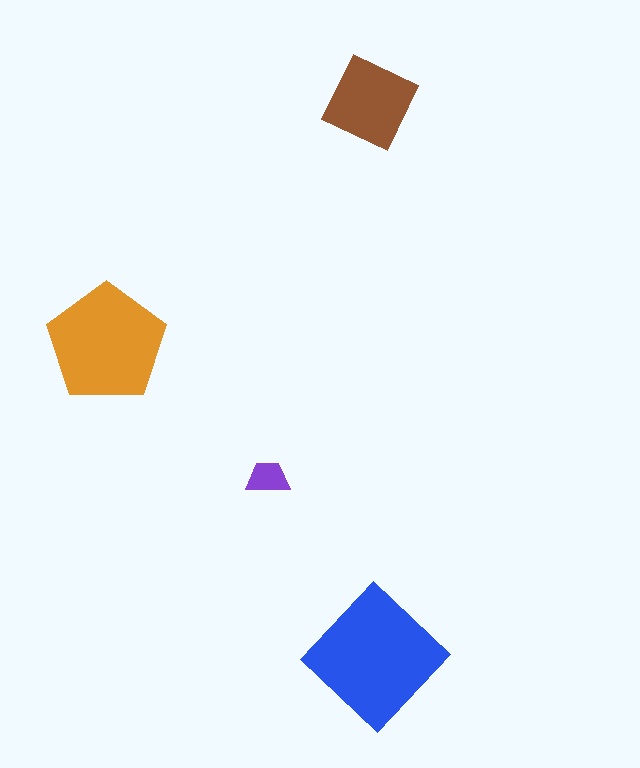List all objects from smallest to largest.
The purple trapezoid, the brown diamond, the orange pentagon, the blue diamond.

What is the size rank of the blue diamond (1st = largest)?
1st.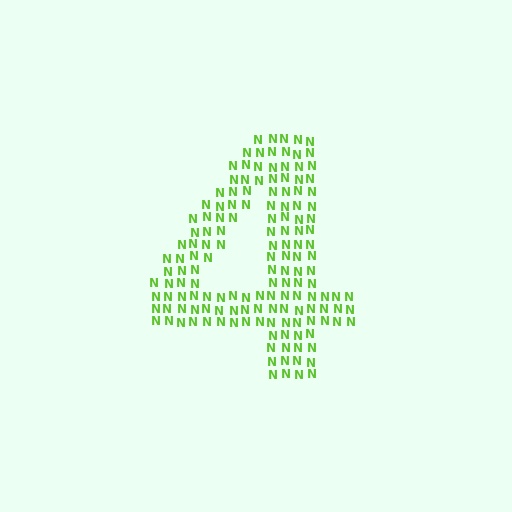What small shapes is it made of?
It is made of small letter N's.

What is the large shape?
The large shape is the digit 4.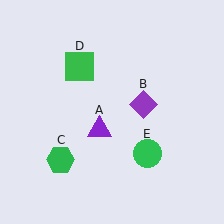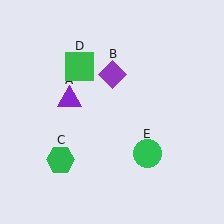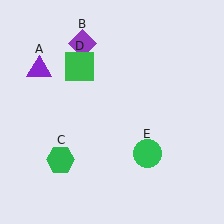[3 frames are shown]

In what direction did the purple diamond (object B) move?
The purple diamond (object B) moved up and to the left.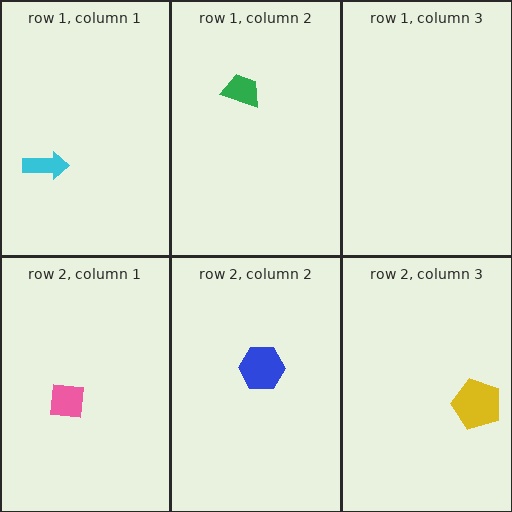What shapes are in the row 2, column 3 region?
The yellow pentagon.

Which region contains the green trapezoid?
The row 1, column 2 region.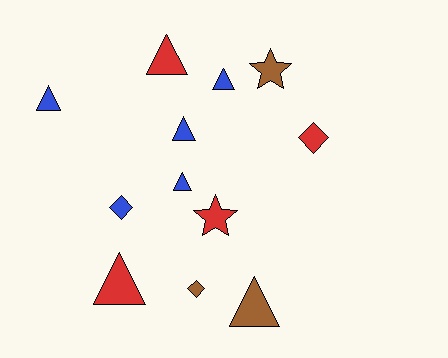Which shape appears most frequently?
Triangle, with 7 objects.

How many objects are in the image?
There are 12 objects.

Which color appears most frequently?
Blue, with 5 objects.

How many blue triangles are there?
There are 4 blue triangles.